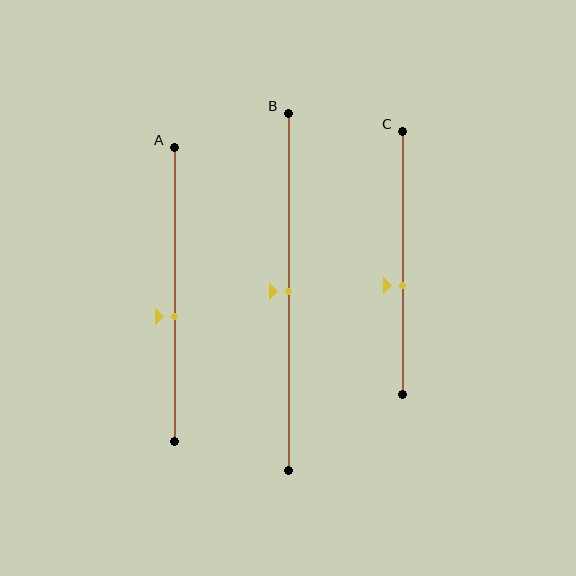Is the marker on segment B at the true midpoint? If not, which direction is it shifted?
Yes, the marker on segment B is at the true midpoint.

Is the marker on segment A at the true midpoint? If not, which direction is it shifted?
No, the marker on segment A is shifted downward by about 8% of the segment length.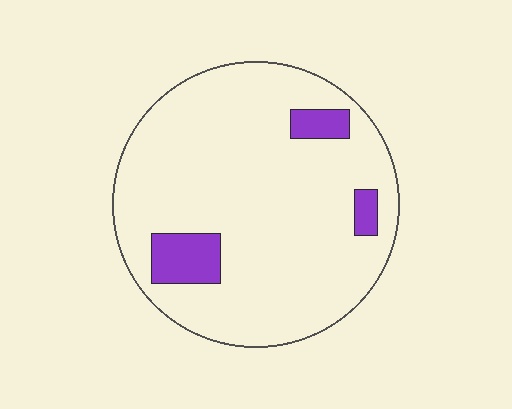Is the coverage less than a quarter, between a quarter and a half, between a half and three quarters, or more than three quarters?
Less than a quarter.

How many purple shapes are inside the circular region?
3.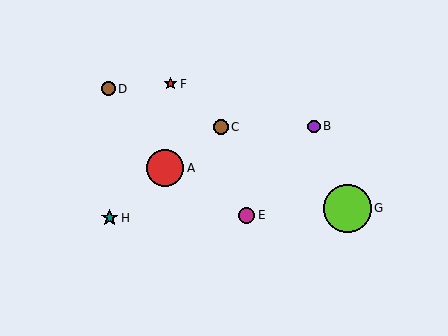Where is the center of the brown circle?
The center of the brown circle is at (109, 89).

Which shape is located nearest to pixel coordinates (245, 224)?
The magenta circle (labeled E) at (246, 215) is nearest to that location.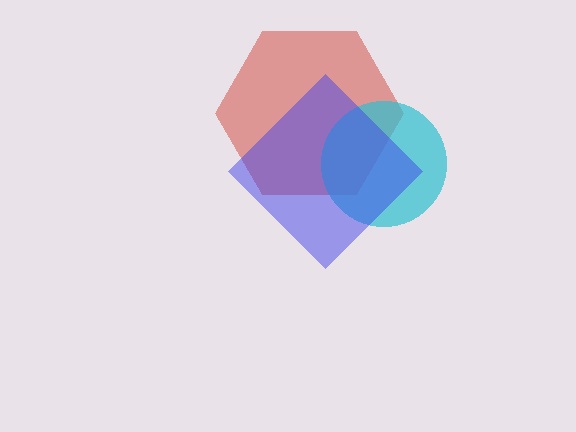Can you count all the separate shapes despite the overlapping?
Yes, there are 3 separate shapes.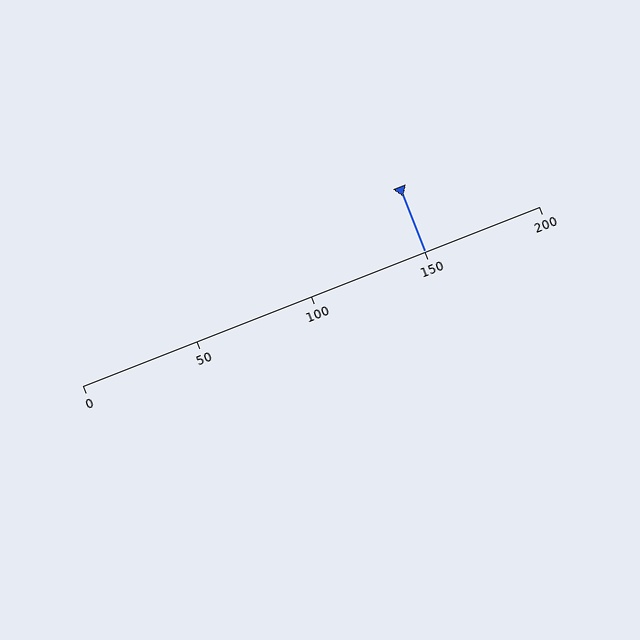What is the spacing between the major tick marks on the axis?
The major ticks are spaced 50 apart.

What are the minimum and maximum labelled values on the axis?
The axis runs from 0 to 200.